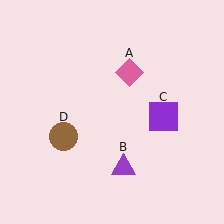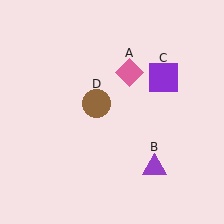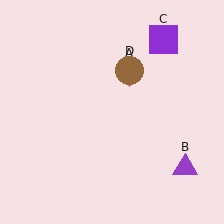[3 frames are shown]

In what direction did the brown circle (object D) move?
The brown circle (object D) moved up and to the right.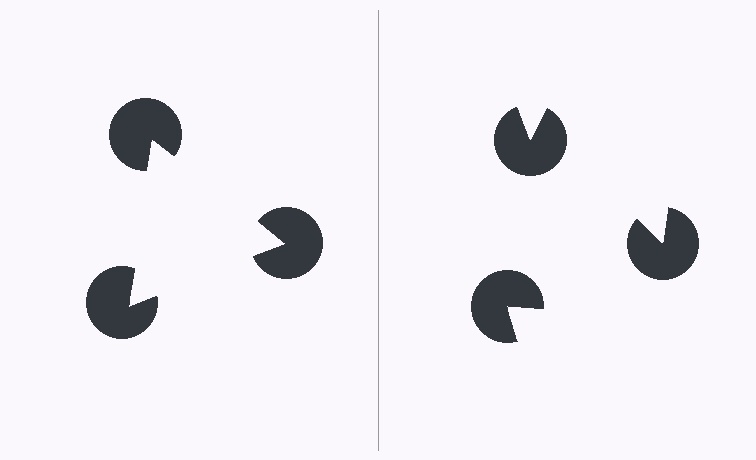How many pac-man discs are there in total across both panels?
6 — 3 on each side.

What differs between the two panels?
The pac-man discs are positioned identically on both sides; only the wedge orientations differ. On the left they align to a triangle; on the right they are misaligned.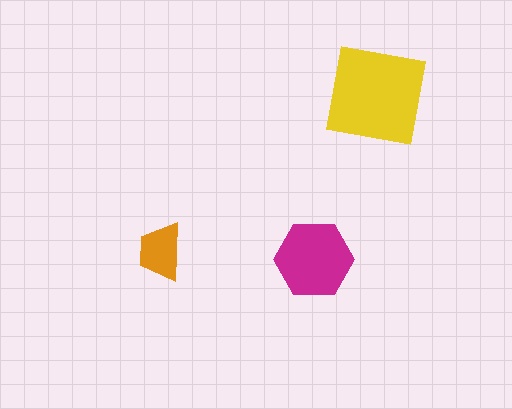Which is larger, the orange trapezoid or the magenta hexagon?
The magenta hexagon.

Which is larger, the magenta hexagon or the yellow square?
The yellow square.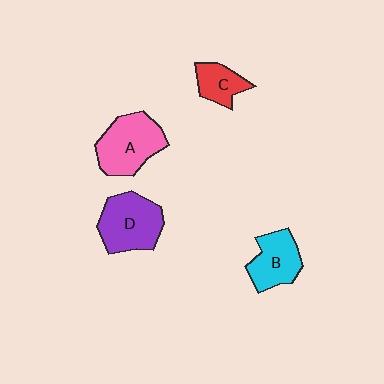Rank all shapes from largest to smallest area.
From largest to smallest: A (pink), D (purple), B (cyan), C (red).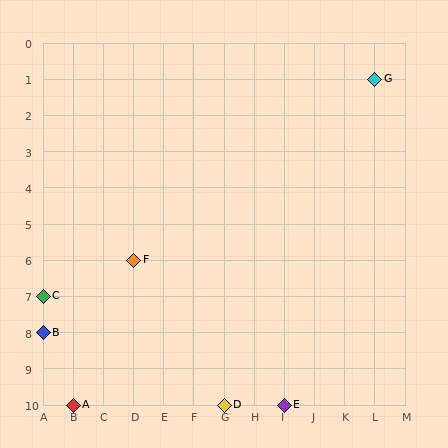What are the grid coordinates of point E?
Point E is at grid coordinates (I, 10).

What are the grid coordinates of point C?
Point C is at grid coordinates (A, 7).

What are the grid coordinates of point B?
Point B is at grid coordinates (A, 8).